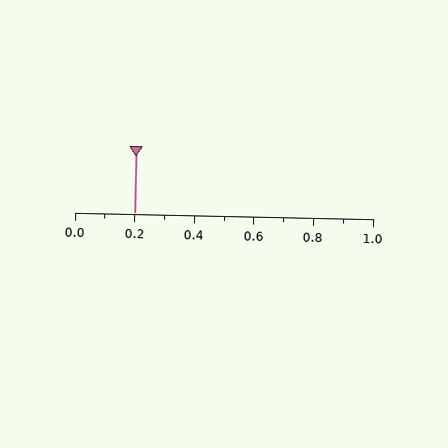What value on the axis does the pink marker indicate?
The marker indicates approximately 0.2.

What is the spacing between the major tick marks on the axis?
The major ticks are spaced 0.2 apart.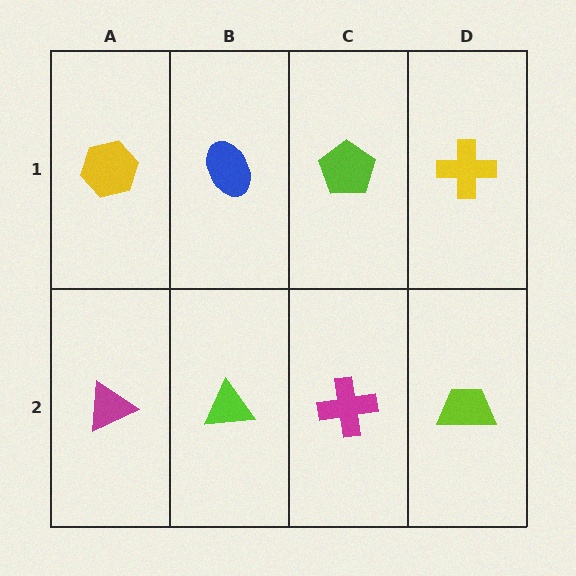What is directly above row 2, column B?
A blue ellipse.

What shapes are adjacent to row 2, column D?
A yellow cross (row 1, column D), a magenta cross (row 2, column C).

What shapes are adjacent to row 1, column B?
A lime triangle (row 2, column B), a yellow hexagon (row 1, column A), a lime pentagon (row 1, column C).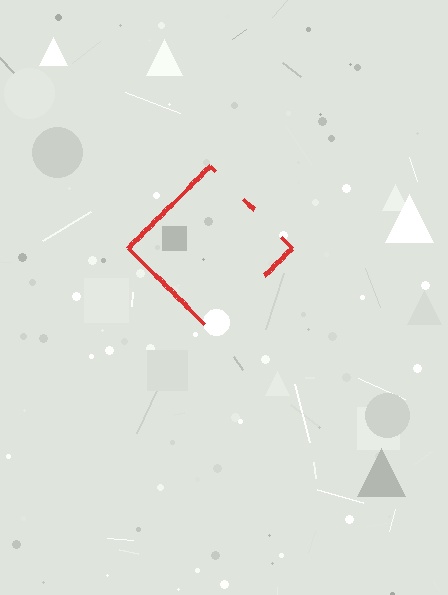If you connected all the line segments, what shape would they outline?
They would outline a diamond.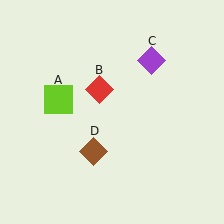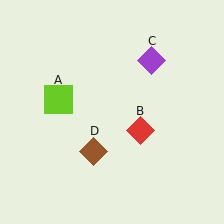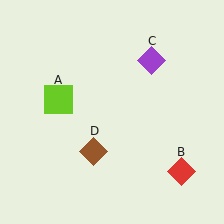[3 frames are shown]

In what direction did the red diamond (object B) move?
The red diamond (object B) moved down and to the right.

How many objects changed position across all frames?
1 object changed position: red diamond (object B).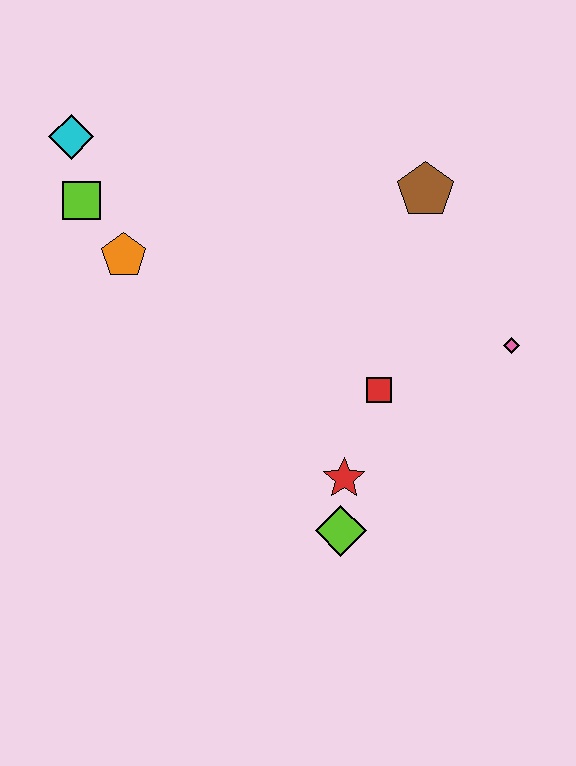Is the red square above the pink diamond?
No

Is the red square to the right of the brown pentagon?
No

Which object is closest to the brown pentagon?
The pink diamond is closest to the brown pentagon.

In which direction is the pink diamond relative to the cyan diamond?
The pink diamond is to the right of the cyan diamond.